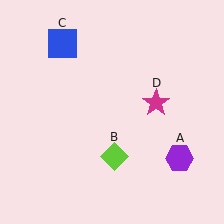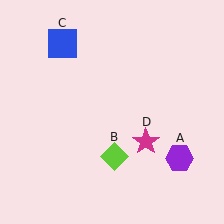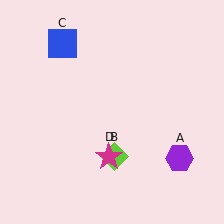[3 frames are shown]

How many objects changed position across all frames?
1 object changed position: magenta star (object D).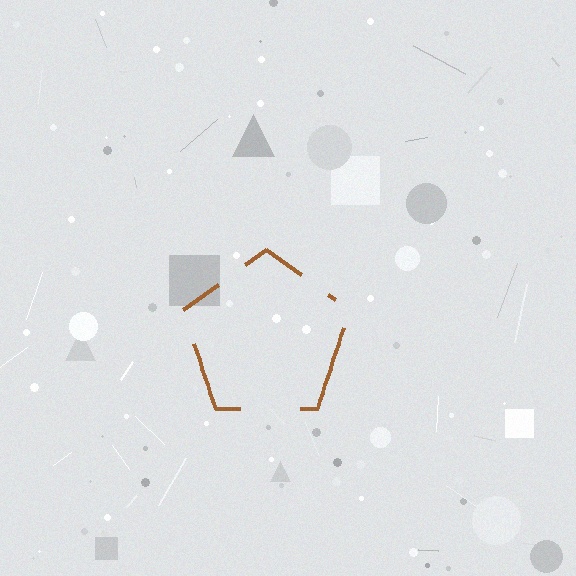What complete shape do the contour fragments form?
The contour fragments form a pentagon.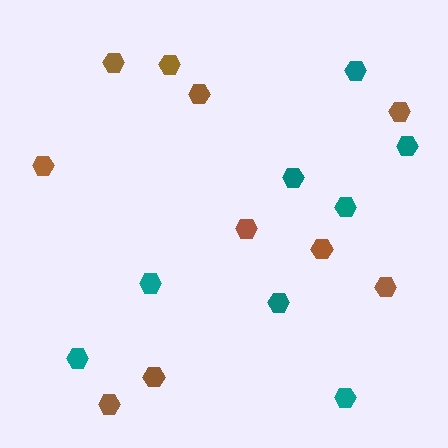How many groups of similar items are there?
There are 2 groups: one group of brown hexagons (10) and one group of teal hexagons (8).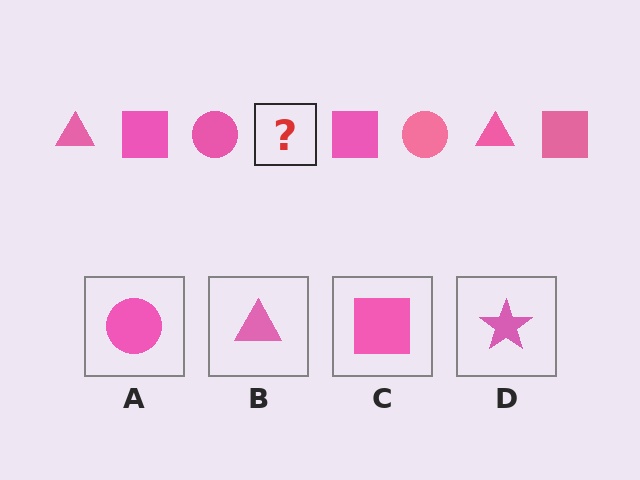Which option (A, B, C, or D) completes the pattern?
B.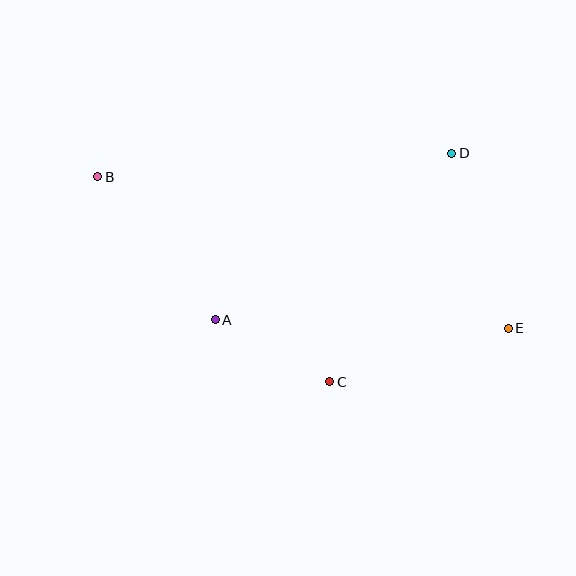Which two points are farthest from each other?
Points B and E are farthest from each other.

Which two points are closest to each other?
Points A and C are closest to each other.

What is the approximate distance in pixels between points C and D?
The distance between C and D is approximately 259 pixels.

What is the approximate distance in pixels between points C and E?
The distance between C and E is approximately 186 pixels.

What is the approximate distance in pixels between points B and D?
The distance between B and D is approximately 355 pixels.